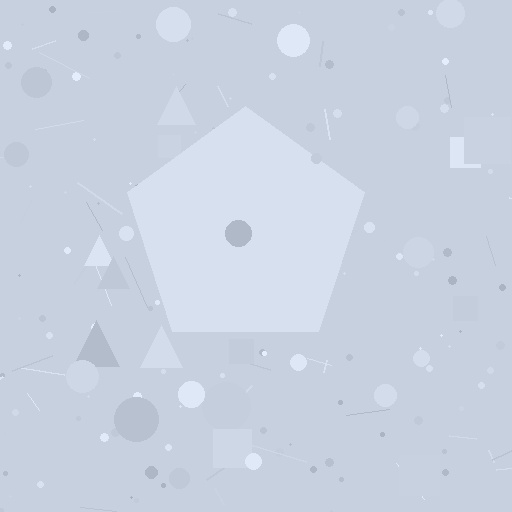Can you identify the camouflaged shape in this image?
The camouflaged shape is a pentagon.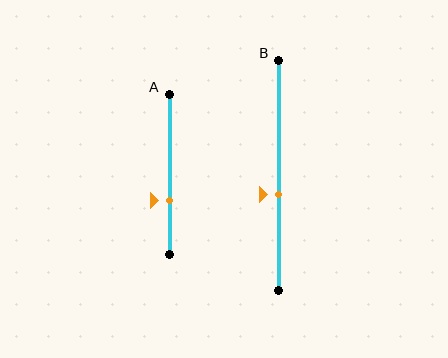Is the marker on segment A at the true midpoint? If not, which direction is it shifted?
No, the marker on segment A is shifted downward by about 16% of the segment length.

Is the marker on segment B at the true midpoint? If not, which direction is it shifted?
No, the marker on segment B is shifted downward by about 8% of the segment length.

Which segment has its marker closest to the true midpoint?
Segment B has its marker closest to the true midpoint.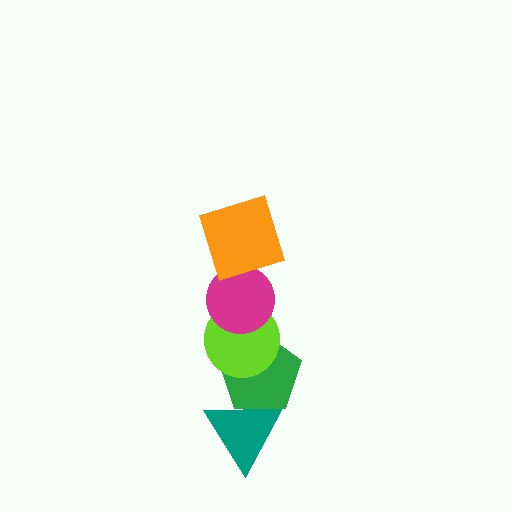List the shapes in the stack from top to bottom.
From top to bottom: the orange square, the magenta circle, the lime circle, the green pentagon, the teal triangle.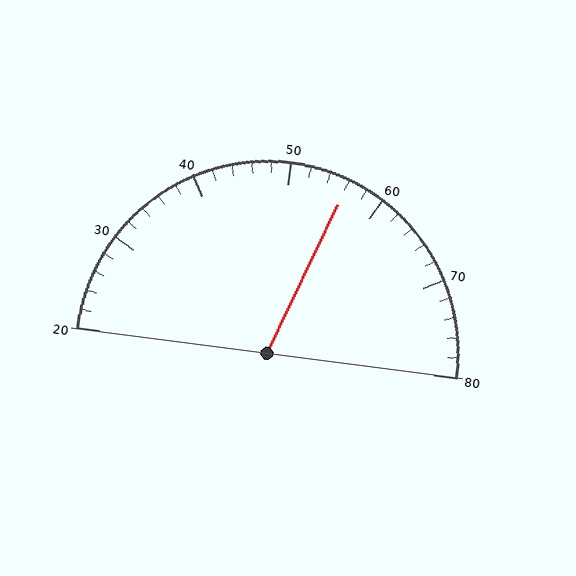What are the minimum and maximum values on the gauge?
The gauge ranges from 20 to 80.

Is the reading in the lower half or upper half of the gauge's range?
The reading is in the upper half of the range (20 to 80).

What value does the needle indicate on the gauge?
The needle indicates approximately 56.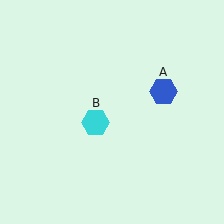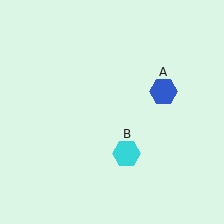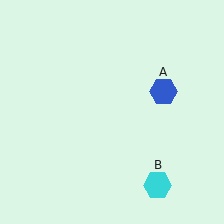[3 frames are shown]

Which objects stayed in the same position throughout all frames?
Blue hexagon (object A) remained stationary.